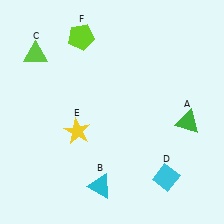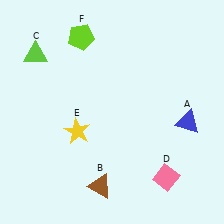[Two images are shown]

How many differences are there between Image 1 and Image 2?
There are 3 differences between the two images.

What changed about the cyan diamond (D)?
In Image 1, D is cyan. In Image 2, it changed to pink.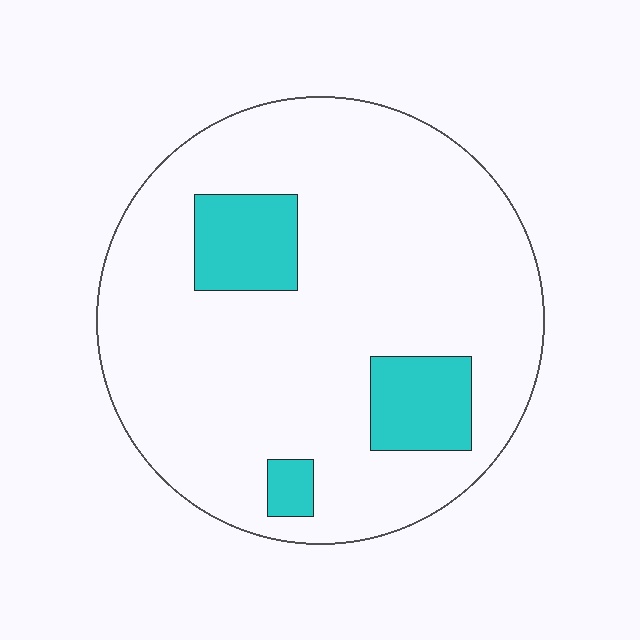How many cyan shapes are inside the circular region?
3.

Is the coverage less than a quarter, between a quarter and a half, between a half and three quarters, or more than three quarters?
Less than a quarter.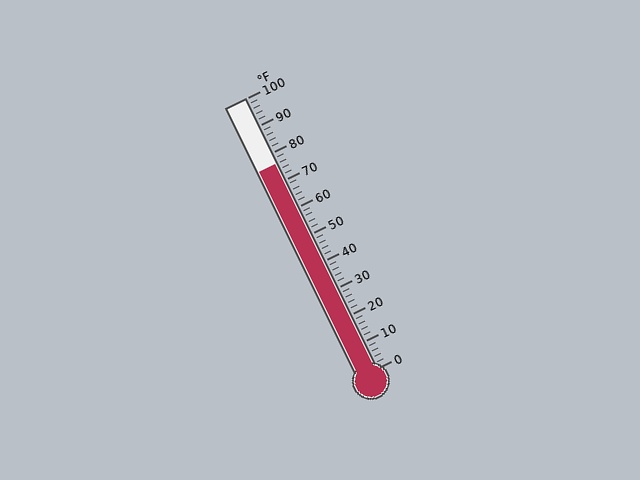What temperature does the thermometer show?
The thermometer shows approximately 76°F.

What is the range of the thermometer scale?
The thermometer scale ranges from 0°F to 100°F.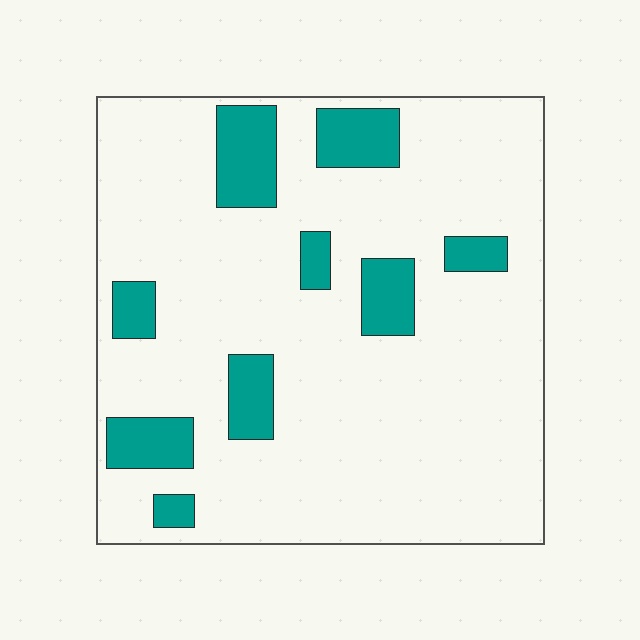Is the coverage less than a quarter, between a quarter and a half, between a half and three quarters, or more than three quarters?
Less than a quarter.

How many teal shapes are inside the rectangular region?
9.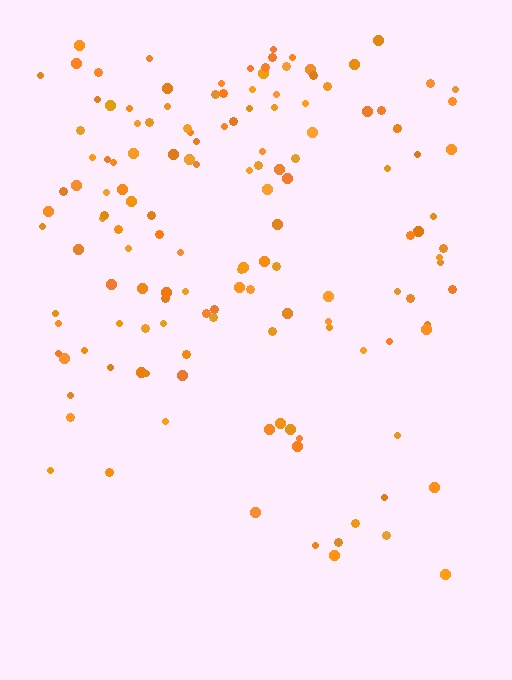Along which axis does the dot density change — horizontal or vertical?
Vertical.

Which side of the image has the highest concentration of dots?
The top.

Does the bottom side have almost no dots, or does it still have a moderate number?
Still a moderate number, just noticeably fewer than the top.